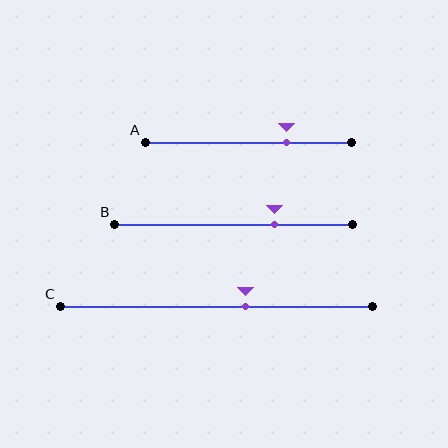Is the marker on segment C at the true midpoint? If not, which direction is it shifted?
No, the marker on segment C is shifted to the right by about 9% of the segment length.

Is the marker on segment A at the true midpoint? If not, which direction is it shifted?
No, the marker on segment A is shifted to the right by about 18% of the segment length.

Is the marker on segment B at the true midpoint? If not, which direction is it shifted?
No, the marker on segment B is shifted to the right by about 17% of the segment length.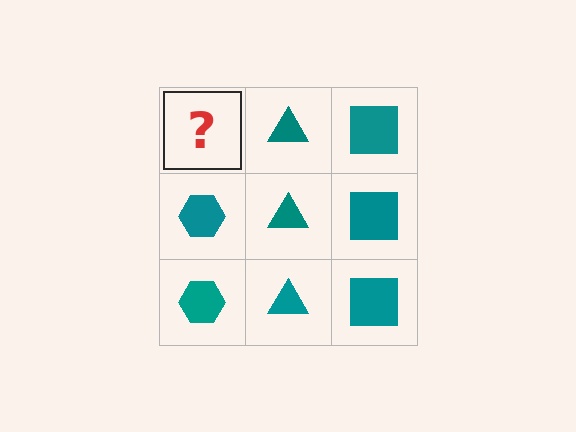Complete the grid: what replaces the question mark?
The question mark should be replaced with a teal hexagon.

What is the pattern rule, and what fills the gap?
The rule is that each column has a consistent shape. The gap should be filled with a teal hexagon.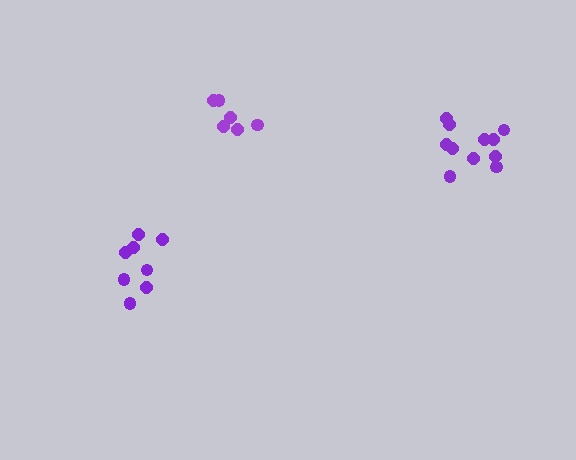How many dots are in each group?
Group 1: 6 dots, Group 2: 11 dots, Group 3: 8 dots (25 total).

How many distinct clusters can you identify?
There are 3 distinct clusters.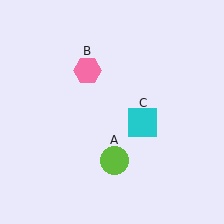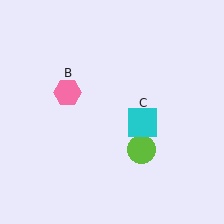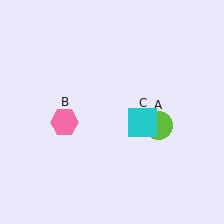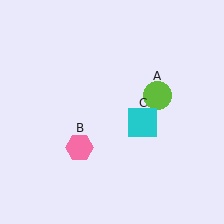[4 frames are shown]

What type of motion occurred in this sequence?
The lime circle (object A), pink hexagon (object B) rotated counterclockwise around the center of the scene.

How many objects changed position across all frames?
2 objects changed position: lime circle (object A), pink hexagon (object B).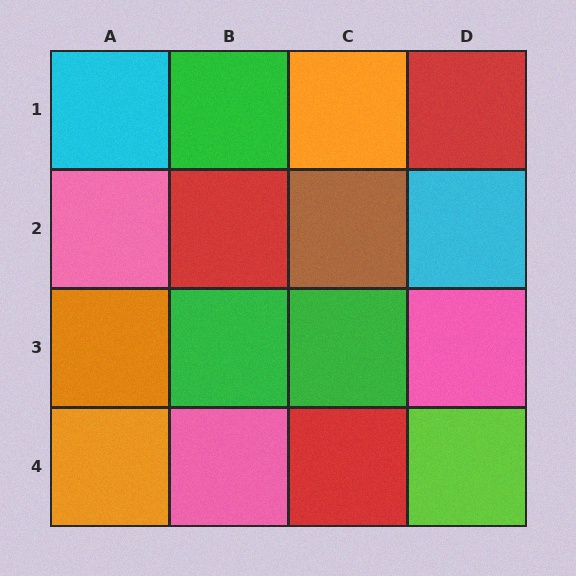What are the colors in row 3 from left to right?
Orange, green, green, pink.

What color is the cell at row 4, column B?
Pink.